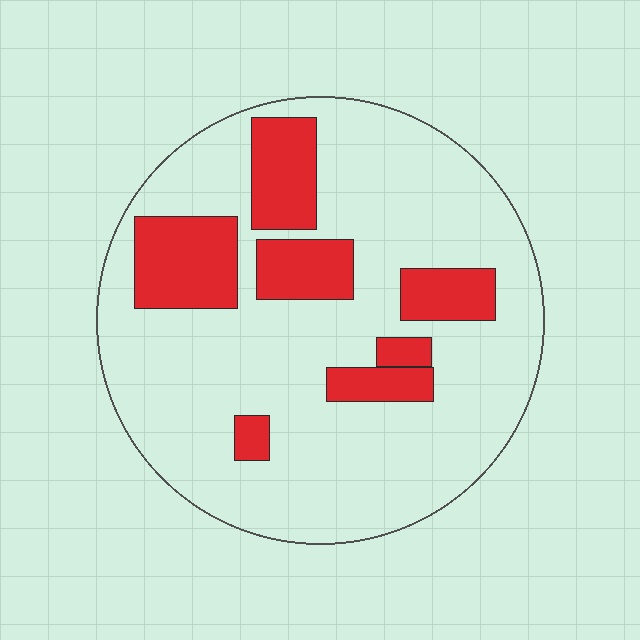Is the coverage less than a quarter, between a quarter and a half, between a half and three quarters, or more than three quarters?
Less than a quarter.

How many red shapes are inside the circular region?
7.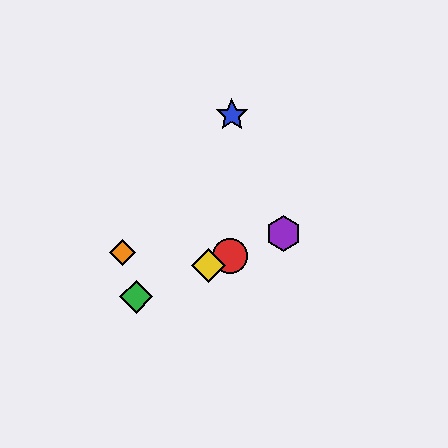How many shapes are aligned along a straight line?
4 shapes (the red circle, the green diamond, the yellow diamond, the purple hexagon) are aligned along a straight line.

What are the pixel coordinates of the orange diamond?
The orange diamond is at (122, 252).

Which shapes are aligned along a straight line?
The red circle, the green diamond, the yellow diamond, the purple hexagon are aligned along a straight line.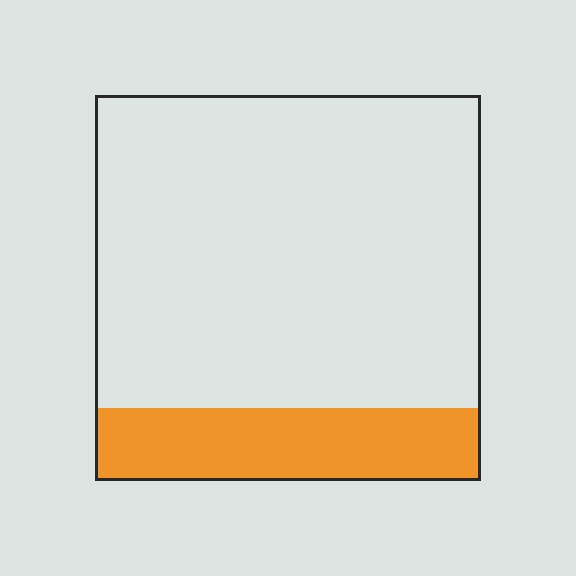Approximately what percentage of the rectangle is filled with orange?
Approximately 20%.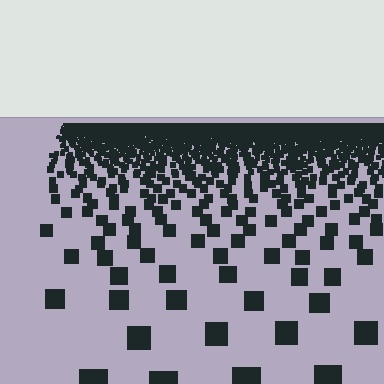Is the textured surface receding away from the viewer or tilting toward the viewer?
The surface is receding away from the viewer. Texture elements get smaller and denser toward the top.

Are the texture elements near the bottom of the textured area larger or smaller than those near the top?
Larger. Near the bottom, elements are closer to the viewer and appear at a bigger on-screen size.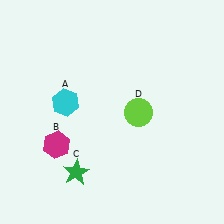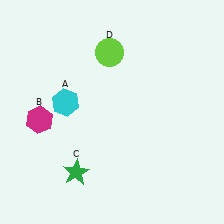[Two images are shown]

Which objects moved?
The objects that moved are: the magenta hexagon (B), the lime circle (D).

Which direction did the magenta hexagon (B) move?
The magenta hexagon (B) moved up.